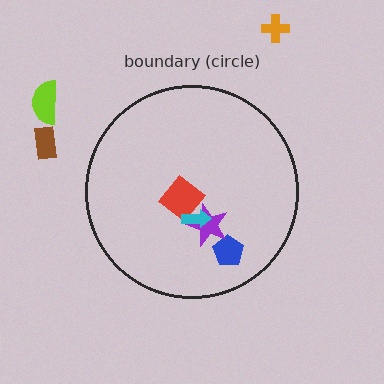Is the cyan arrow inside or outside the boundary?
Inside.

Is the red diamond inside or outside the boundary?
Inside.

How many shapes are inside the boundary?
4 inside, 3 outside.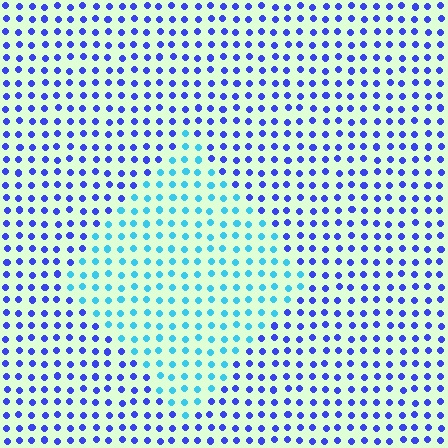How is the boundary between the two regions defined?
The boundary is defined purely by a slight shift in hue (about 45 degrees). Spacing, size, and orientation are identical on both sides.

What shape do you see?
I see a diamond.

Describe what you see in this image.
The image is filled with small blue elements in a uniform arrangement. A diamond-shaped region is visible where the elements are tinted to a slightly different hue, forming a subtle color boundary.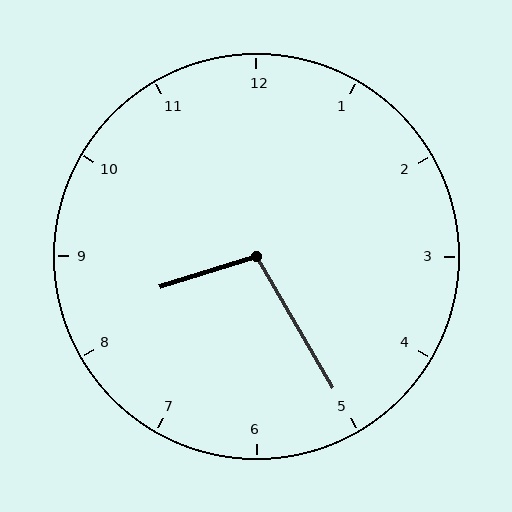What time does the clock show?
8:25.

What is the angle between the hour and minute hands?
Approximately 102 degrees.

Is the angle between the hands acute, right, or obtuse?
It is obtuse.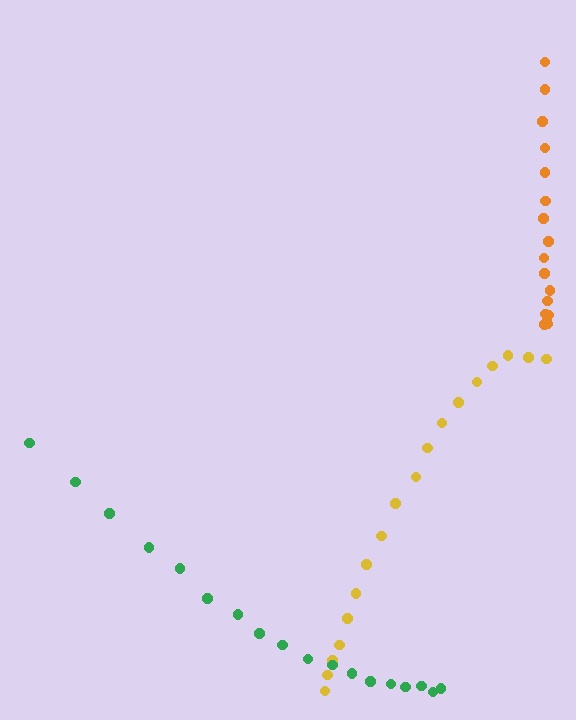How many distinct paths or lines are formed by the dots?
There are 3 distinct paths.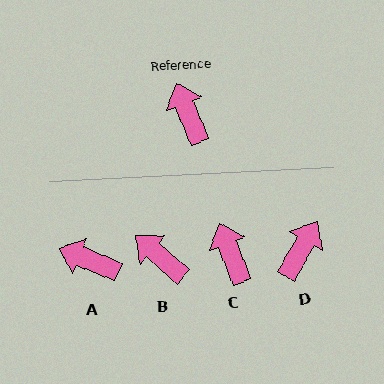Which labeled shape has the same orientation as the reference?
C.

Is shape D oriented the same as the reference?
No, it is off by about 52 degrees.